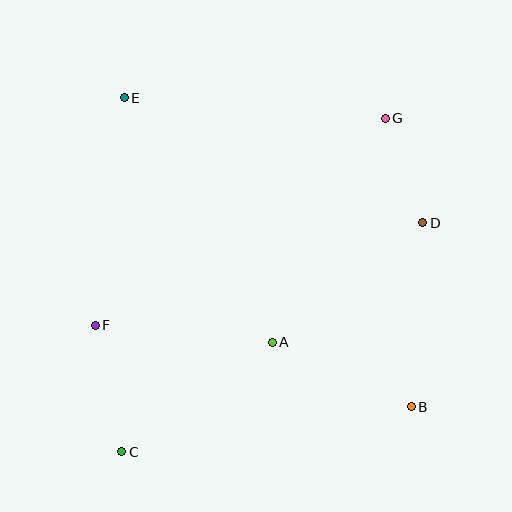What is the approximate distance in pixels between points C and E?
The distance between C and E is approximately 354 pixels.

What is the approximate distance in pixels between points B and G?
The distance between B and G is approximately 290 pixels.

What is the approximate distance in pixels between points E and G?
The distance between E and G is approximately 262 pixels.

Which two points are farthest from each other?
Points C and G are farthest from each other.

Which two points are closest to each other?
Points D and G are closest to each other.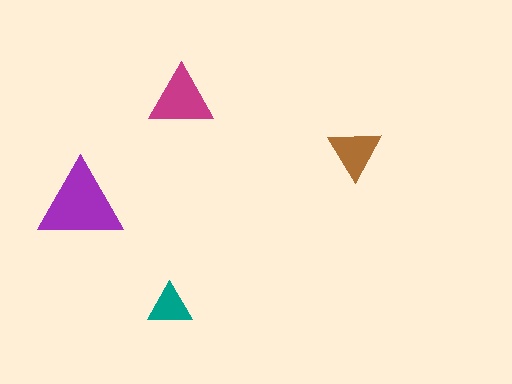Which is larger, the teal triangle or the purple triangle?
The purple one.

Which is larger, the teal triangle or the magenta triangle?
The magenta one.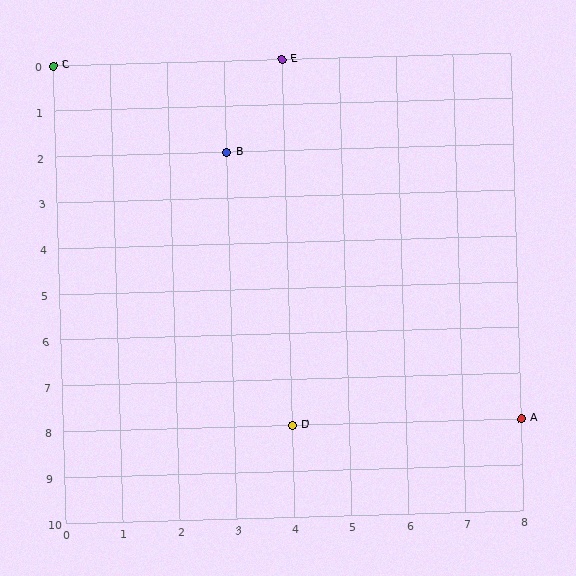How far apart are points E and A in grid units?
Points E and A are 4 columns and 8 rows apart (about 8.9 grid units diagonally).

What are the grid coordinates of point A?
Point A is at grid coordinates (8, 8).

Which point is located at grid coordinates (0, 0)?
Point C is at (0, 0).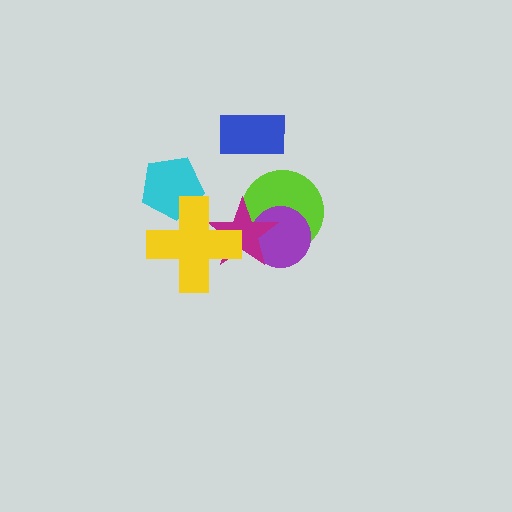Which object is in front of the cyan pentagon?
The yellow cross is in front of the cyan pentagon.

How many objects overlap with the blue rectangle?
0 objects overlap with the blue rectangle.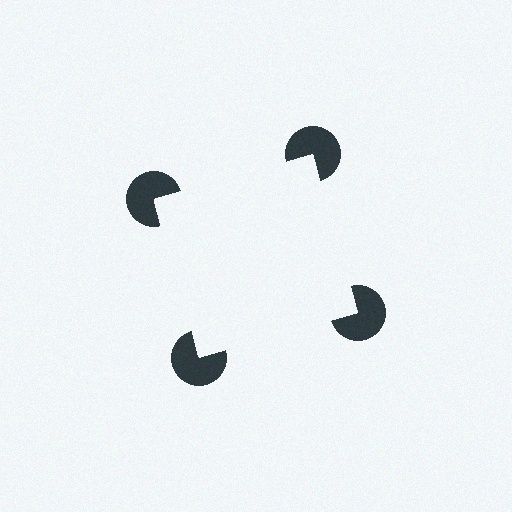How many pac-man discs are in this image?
There are 4 — one at each vertex of the illusory square.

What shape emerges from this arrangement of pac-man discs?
An illusory square — its edges are inferred from the aligned wedge cuts in the pac-man discs, not physically drawn.